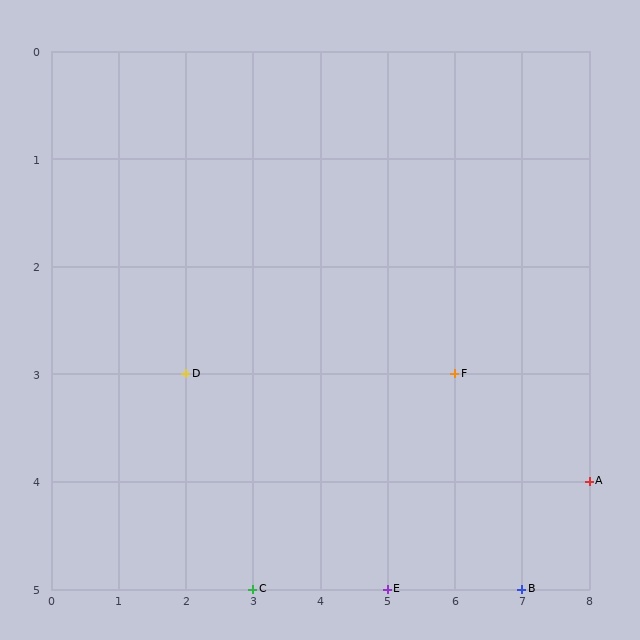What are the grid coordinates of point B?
Point B is at grid coordinates (7, 5).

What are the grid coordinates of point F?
Point F is at grid coordinates (6, 3).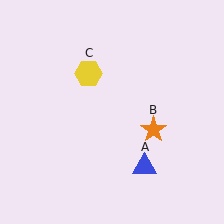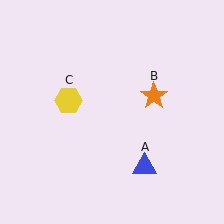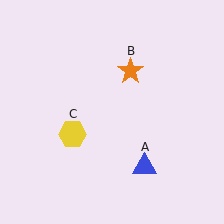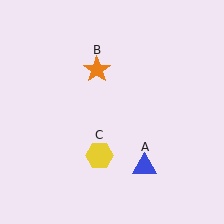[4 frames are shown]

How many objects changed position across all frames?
2 objects changed position: orange star (object B), yellow hexagon (object C).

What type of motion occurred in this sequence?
The orange star (object B), yellow hexagon (object C) rotated counterclockwise around the center of the scene.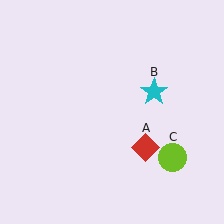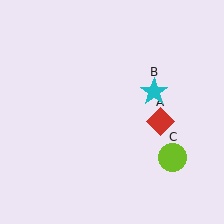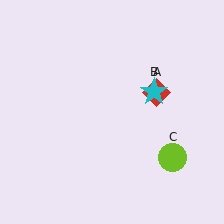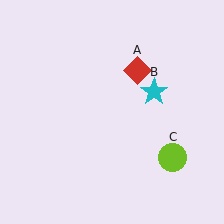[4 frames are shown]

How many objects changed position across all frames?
1 object changed position: red diamond (object A).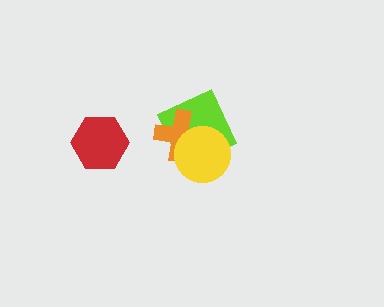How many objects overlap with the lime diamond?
2 objects overlap with the lime diamond.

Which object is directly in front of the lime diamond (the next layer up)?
The orange cross is directly in front of the lime diamond.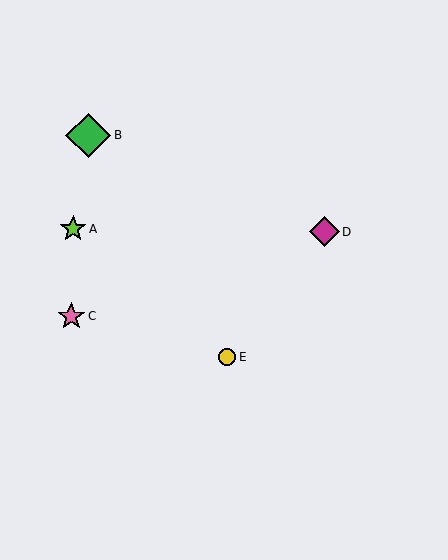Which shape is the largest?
The green diamond (labeled B) is the largest.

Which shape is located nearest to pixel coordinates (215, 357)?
The yellow circle (labeled E) at (227, 357) is nearest to that location.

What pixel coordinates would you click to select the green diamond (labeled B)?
Click at (88, 136) to select the green diamond B.